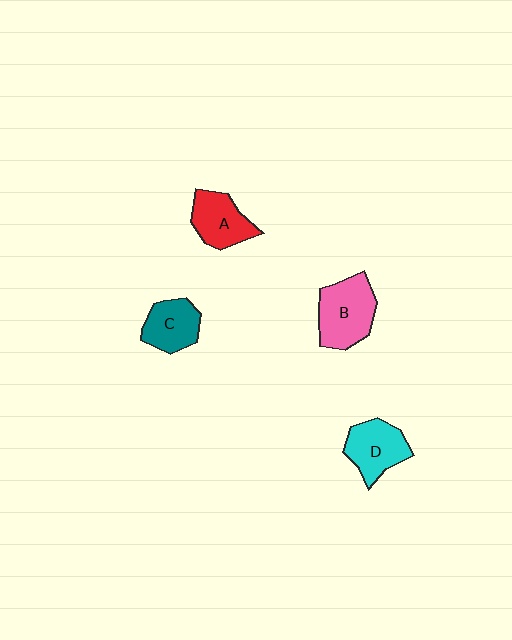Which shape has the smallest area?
Shape C (teal).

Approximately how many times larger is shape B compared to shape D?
Approximately 1.2 times.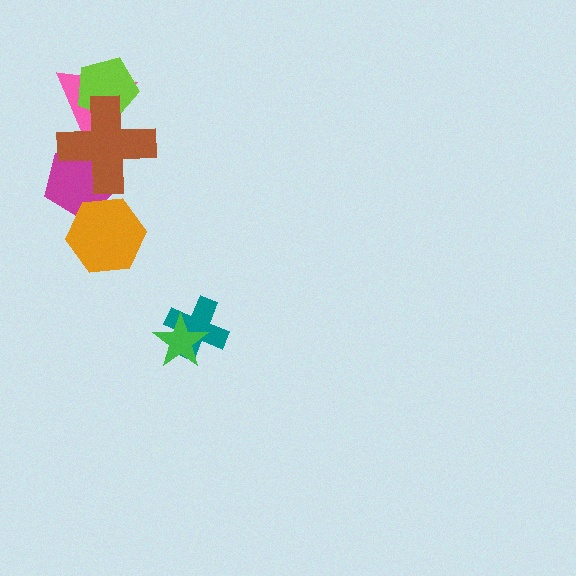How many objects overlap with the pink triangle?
2 objects overlap with the pink triangle.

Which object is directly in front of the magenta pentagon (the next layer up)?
The brown cross is directly in front of the magenta pentagon.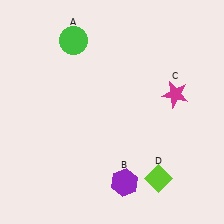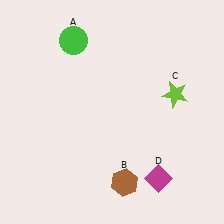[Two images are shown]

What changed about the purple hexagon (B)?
In Image 1, B is purple. In Image 2, it changed to brown.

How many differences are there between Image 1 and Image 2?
There are 3 differences between the two images.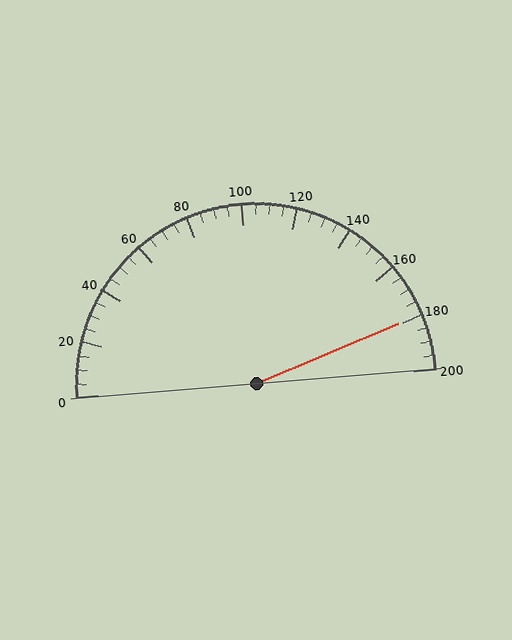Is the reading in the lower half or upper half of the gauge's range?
The reading is in the upper half of the range (0 to 200).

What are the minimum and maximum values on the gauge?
The gauge ranges from 0 to 200.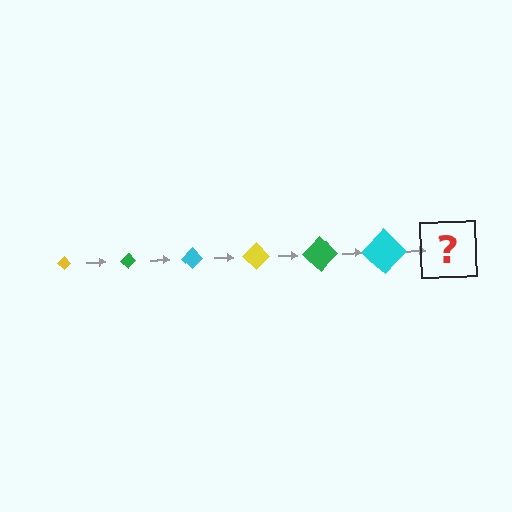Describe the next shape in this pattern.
It should be a yellow diamond, larger than the previous one.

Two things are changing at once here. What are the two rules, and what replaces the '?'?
The two rules are that the diamond grows larger each step and the color cycles through yellow, green, and cyan. The '?' should be a yellow diamond, larger than the previous one.